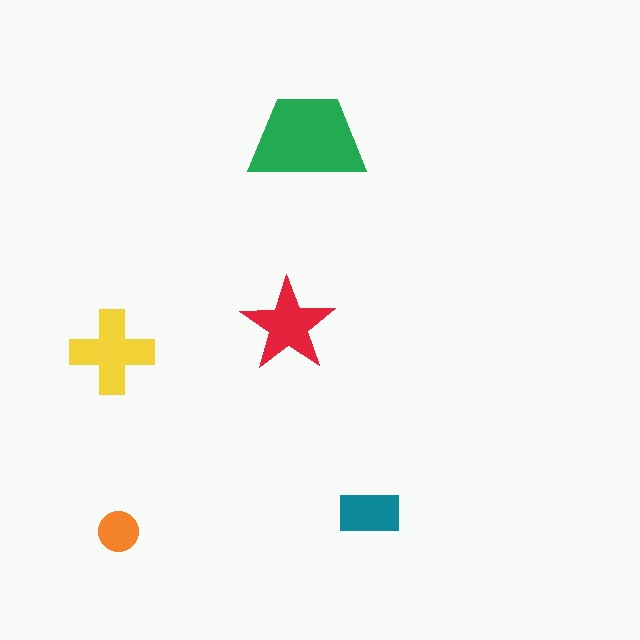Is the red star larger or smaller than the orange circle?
Larger.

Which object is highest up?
The green trapezoid is topmost.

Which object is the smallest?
The orange circle.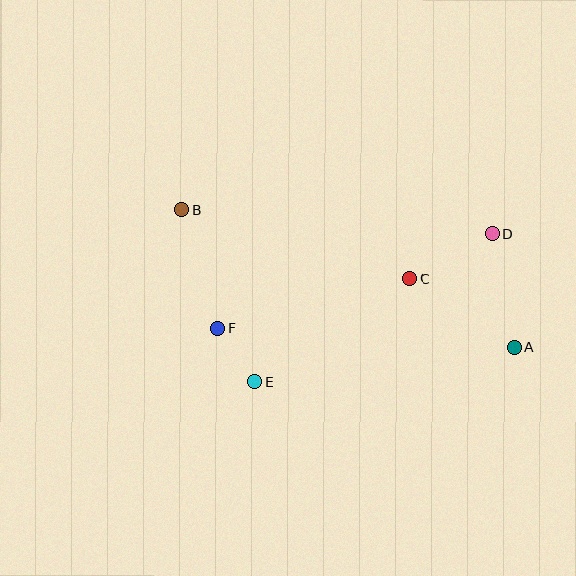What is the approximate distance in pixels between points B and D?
The distance between B and D is approximately 311 pixels.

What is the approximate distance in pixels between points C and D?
The distance between C and D is approximately 94 pixels.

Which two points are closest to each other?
Points E and F are closest to each other.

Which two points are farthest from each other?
Points A and B are farthest from each other.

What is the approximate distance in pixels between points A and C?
The distance between A and C is approximately 125 pixels.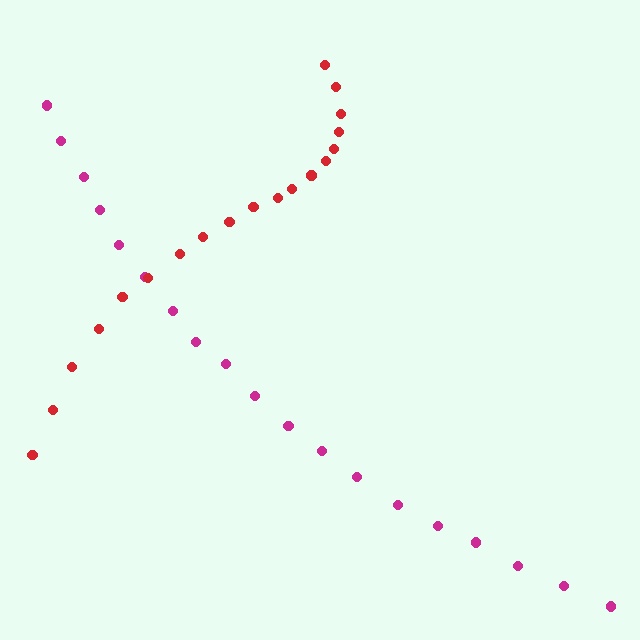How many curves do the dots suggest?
There are 2 distinct paths.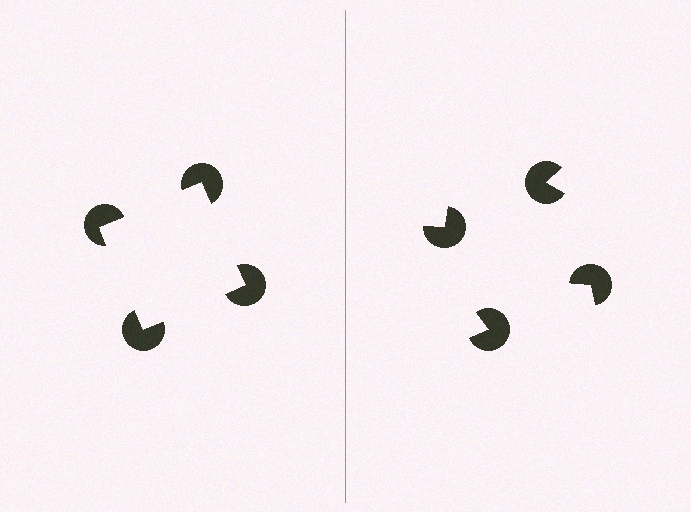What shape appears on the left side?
An illusory square.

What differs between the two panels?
The pac-man discs are positioned identically on both sides; only the wedge orientations differ. On the left they align to a square; on the right they are misaligned.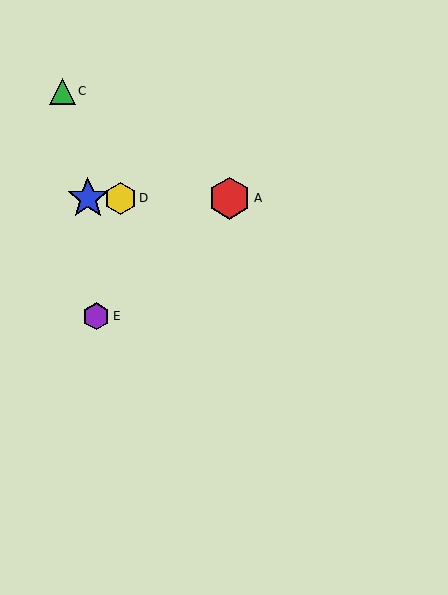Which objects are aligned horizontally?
Objects A, B, D are aligned horizontally.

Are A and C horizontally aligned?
No, A is at y≈198 and C is at y≈91.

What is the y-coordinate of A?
Object A is at y≈198.